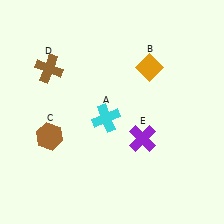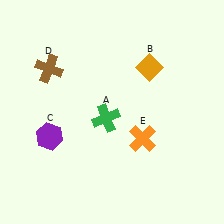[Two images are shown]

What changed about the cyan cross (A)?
In Image 1, A is cyan. In Image 2, it changed to green.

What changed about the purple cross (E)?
In Image 1, E is purple. In Image 2, it changed to orange.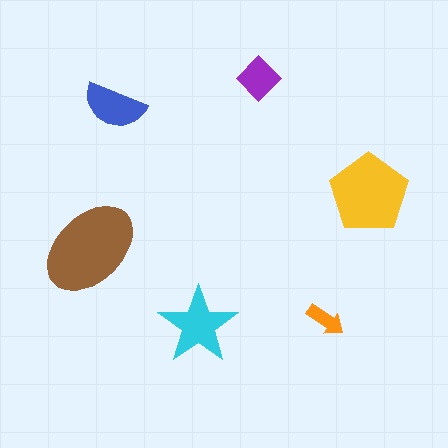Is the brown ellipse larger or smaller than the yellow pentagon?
Larger.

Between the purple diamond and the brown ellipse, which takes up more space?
The brown ellipse.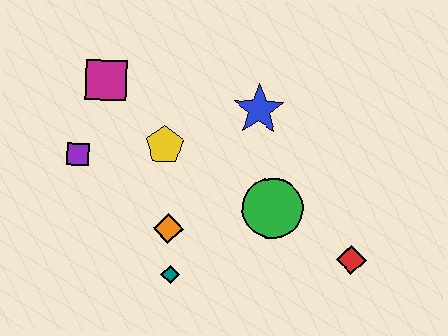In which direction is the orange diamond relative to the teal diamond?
The orange diamond is above the teal diamond.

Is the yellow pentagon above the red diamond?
Yes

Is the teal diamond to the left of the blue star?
Yes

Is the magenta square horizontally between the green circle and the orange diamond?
No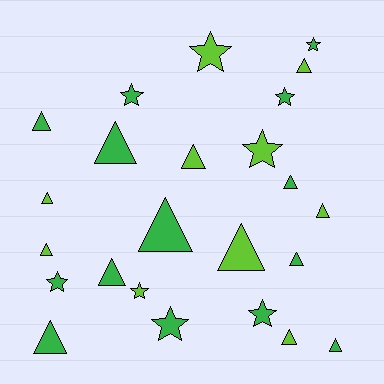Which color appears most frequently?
Green, with 14 objects.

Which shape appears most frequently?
Triangle, with 15 objects.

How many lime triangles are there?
There are 7 lime triangles.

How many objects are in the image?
There are 24 objects.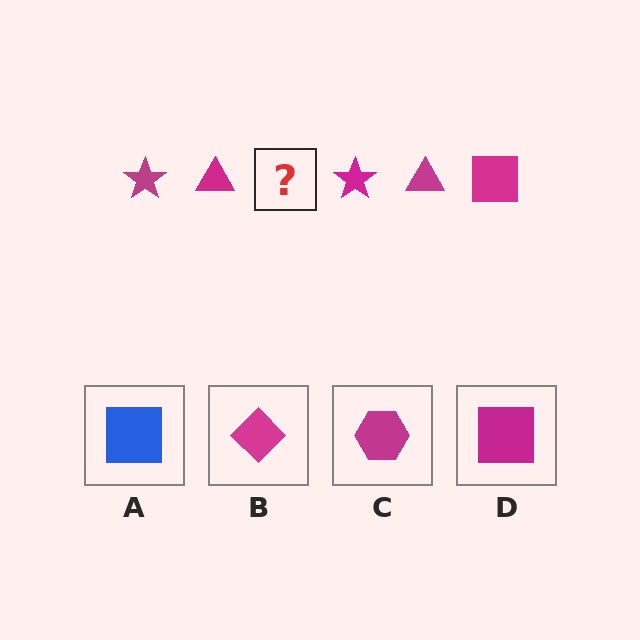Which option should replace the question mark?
Option D.